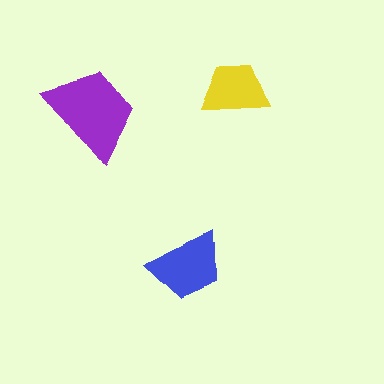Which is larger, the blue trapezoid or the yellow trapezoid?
The blue one.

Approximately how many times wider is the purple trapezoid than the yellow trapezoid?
About 1.5 times wider.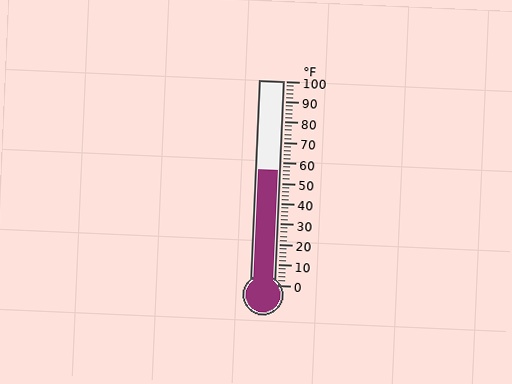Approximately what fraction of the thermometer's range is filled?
The thermometer is filled to approximately 55% of its range.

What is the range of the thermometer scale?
The thermometer scale ranges from 0°F to 100°F.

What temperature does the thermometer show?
The thermometer shows approximately 56°F.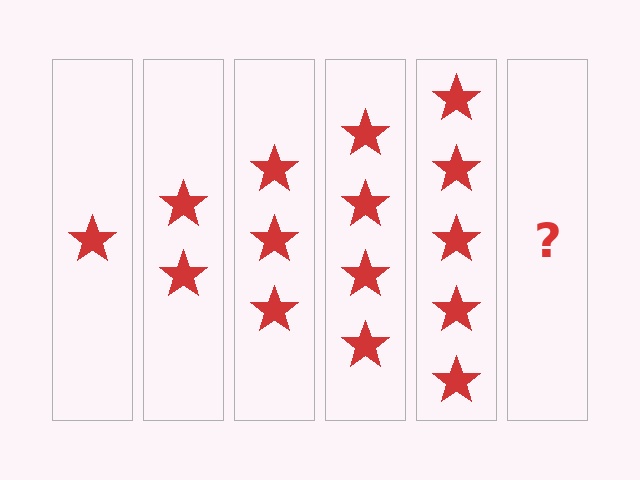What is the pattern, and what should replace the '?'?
The pattern is that each step adds one more star. The '?' should be 6 stars.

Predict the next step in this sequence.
The next step is 6 stars.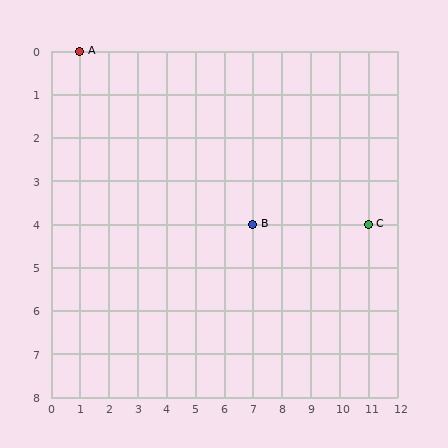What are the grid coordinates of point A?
Point A is at grid coordinates (1, 0).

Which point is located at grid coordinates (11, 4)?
Point C is at (11, 4).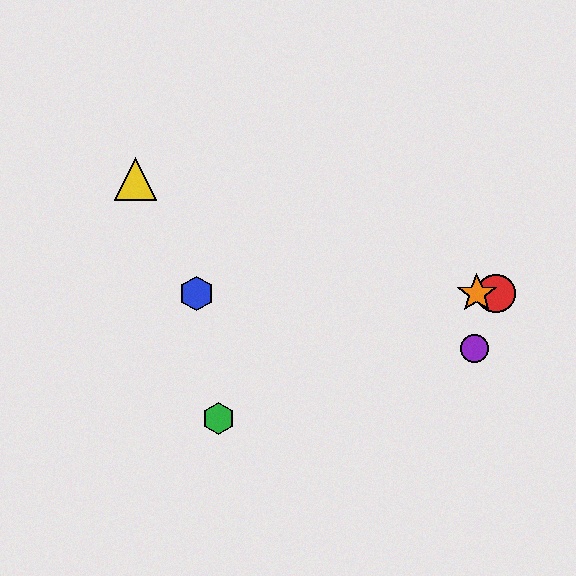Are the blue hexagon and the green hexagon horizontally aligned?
No, the blue hexagon is at y≈293 and the green hexagon is at y≈419.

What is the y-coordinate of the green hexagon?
The green hexagon is at y≈419.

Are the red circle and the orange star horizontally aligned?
Yes, both are at y≈294.